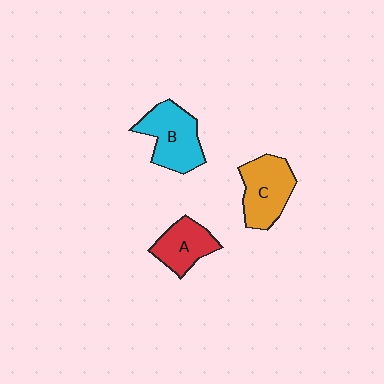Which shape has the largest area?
Shape B (cyan).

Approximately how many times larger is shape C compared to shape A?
Approximately 1.3 times.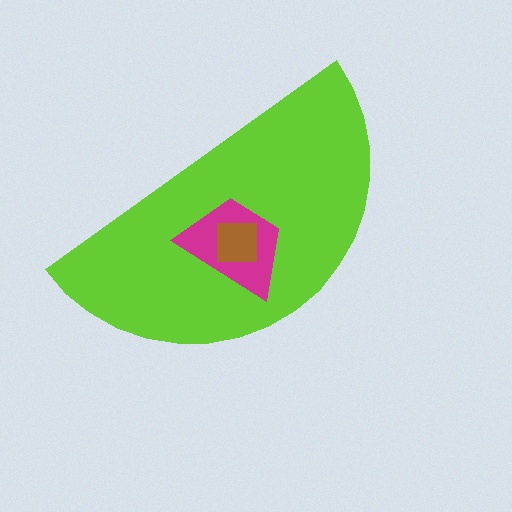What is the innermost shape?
The brown square.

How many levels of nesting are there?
3.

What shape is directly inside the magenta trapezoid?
The brown square.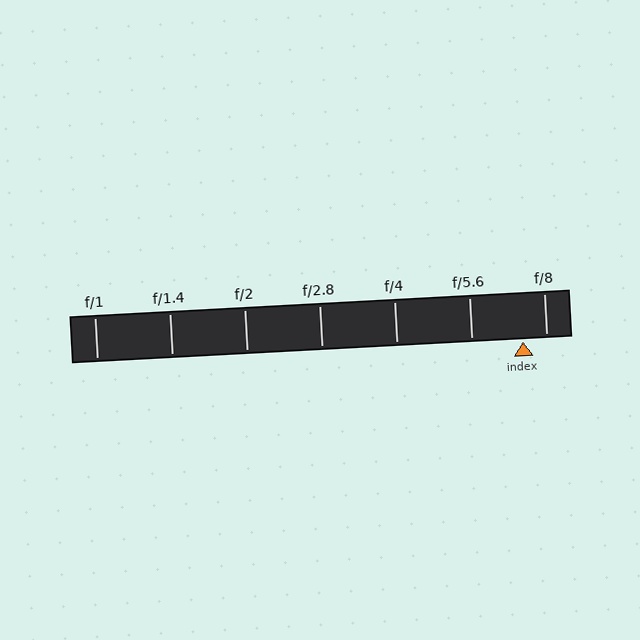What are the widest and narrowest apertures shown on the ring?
The widest aperture shown is f/1 and the narrowest is f/8.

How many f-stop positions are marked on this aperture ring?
There are 7 f-stop positions marked.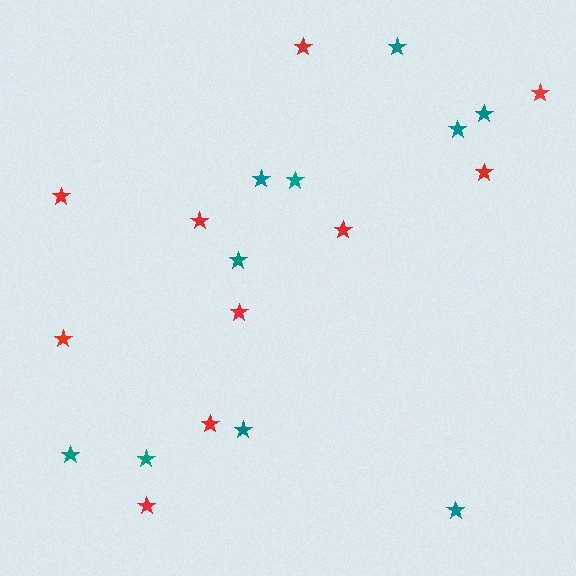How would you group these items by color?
There are 2 groups: one group of teal stars (10) and one group of red stars (10).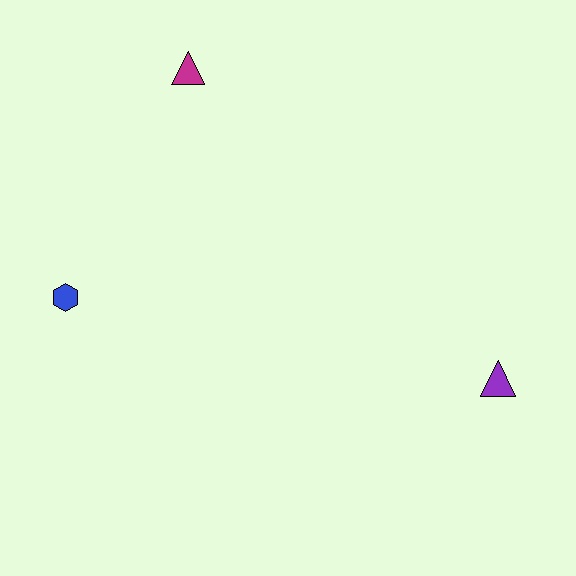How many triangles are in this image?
There are 2 triangles.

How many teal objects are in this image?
There are no teal objects.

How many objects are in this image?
There are 3 objects.